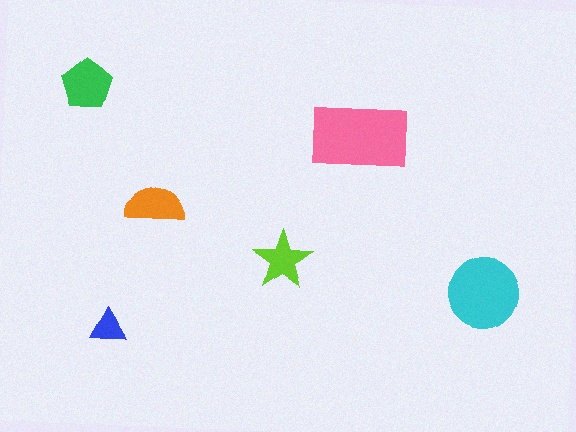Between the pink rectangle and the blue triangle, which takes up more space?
The pink rectangle.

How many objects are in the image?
There are 6 objects in the image.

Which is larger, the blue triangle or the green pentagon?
The green pentagon.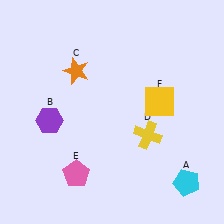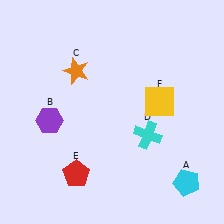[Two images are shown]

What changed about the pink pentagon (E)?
In Image 1, E is pink. In Image 2, it changed to red.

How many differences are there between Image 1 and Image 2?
There are 2 differences between the two images.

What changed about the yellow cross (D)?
In Image 1, D is yellow. In Image 2, it changed to cyan.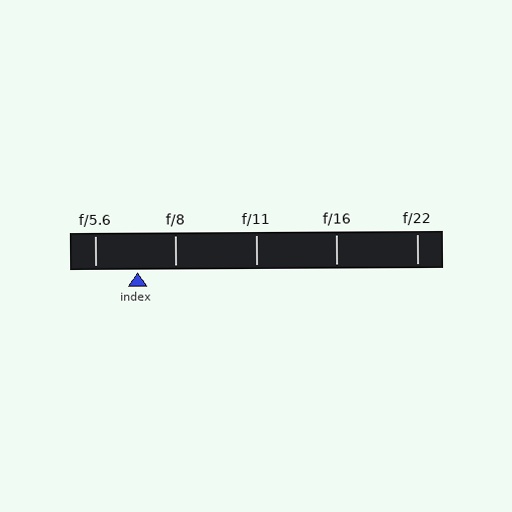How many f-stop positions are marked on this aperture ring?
There are 5 f-stop positions marked.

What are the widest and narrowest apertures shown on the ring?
The widest aperture shown is f/5.6 and the narrowest is f/22.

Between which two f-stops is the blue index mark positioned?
The index mark is between f/5.6 and f/8.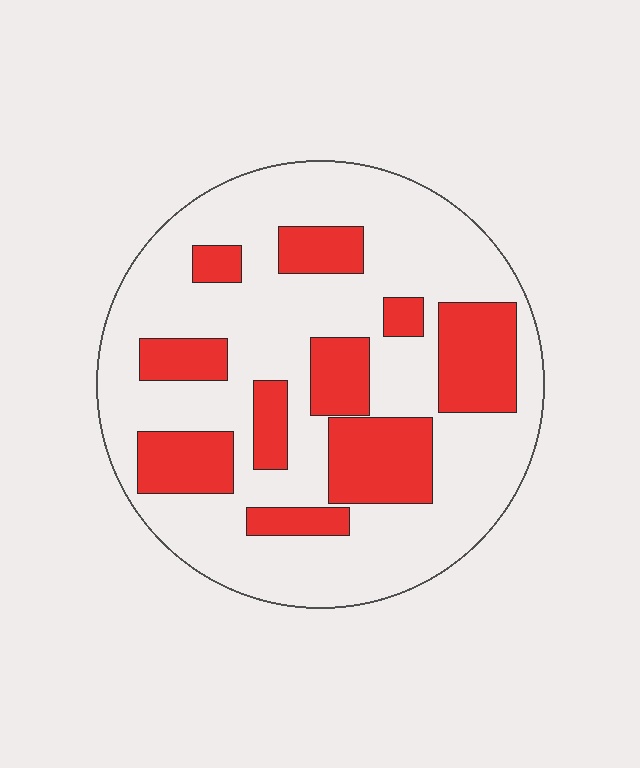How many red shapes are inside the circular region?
10.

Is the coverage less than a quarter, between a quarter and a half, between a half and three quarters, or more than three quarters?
Between a quarter and a half.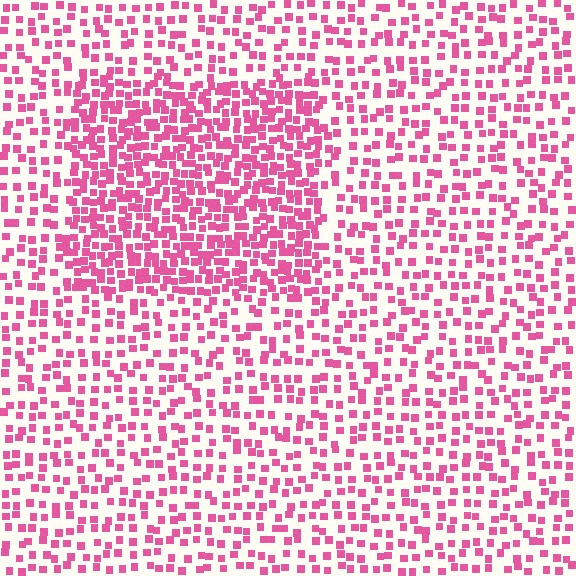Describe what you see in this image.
The image contains small pink elements arranged at two different densities. A rectangle-shaped region is visible where the elements are more densely packed than the surrounding area.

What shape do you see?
I see a rectangle.